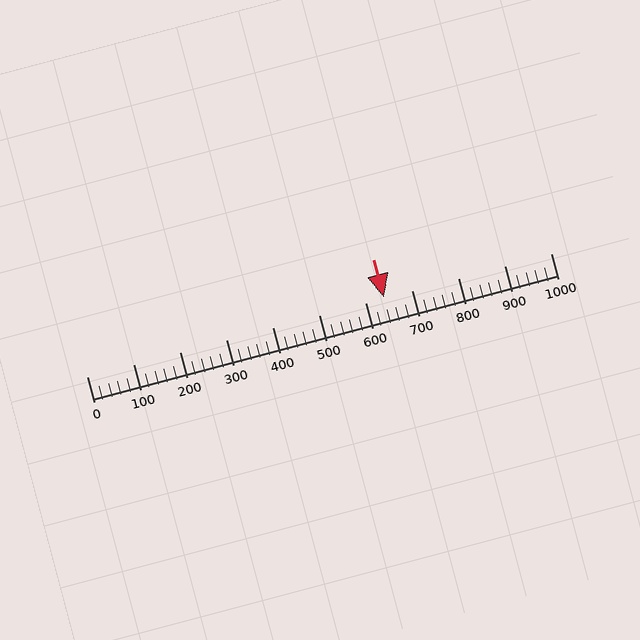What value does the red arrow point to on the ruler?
The red arrow points to approximately 640.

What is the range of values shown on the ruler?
The ruler shows values from 0 to 1000.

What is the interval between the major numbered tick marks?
The major tick marks are spaced 100 units apart.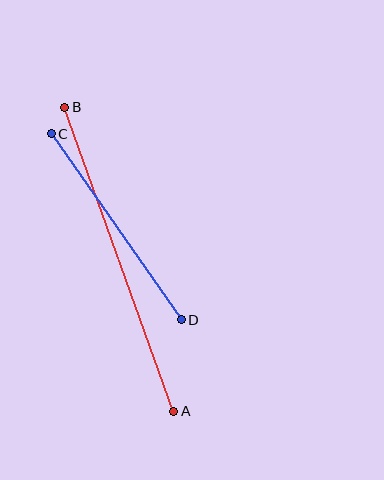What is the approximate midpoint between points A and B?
The midpoint is at approximately (119, 259) pixels.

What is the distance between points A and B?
The distance is approximately 323 pixels.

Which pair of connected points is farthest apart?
Points A and B are farthest apart.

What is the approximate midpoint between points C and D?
The midpoint is at approximately (116, 227) pixels.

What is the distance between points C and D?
The distance is approximately 227 pixels.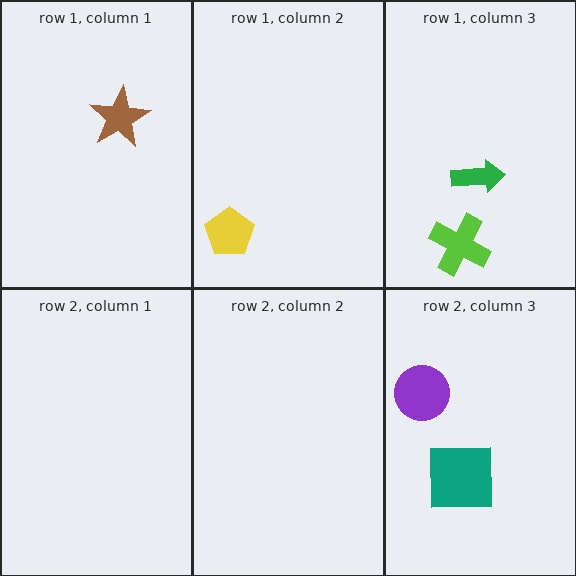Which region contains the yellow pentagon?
The row 1, column 2 region.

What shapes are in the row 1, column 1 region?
The brown star.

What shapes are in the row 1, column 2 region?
The yellow pentagon.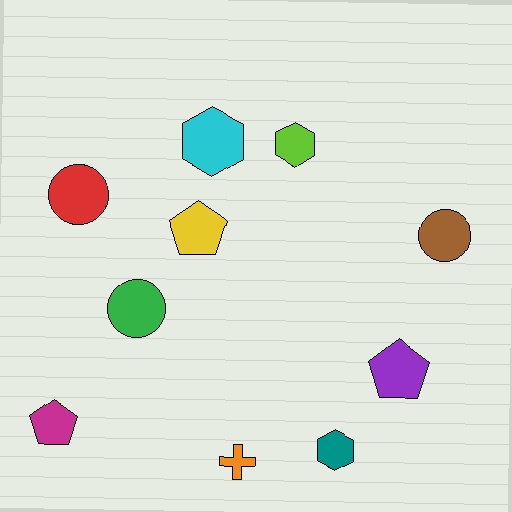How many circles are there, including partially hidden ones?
There are 3 circles.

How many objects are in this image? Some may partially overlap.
There are 10 objects.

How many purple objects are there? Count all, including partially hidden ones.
There is 1 purple object.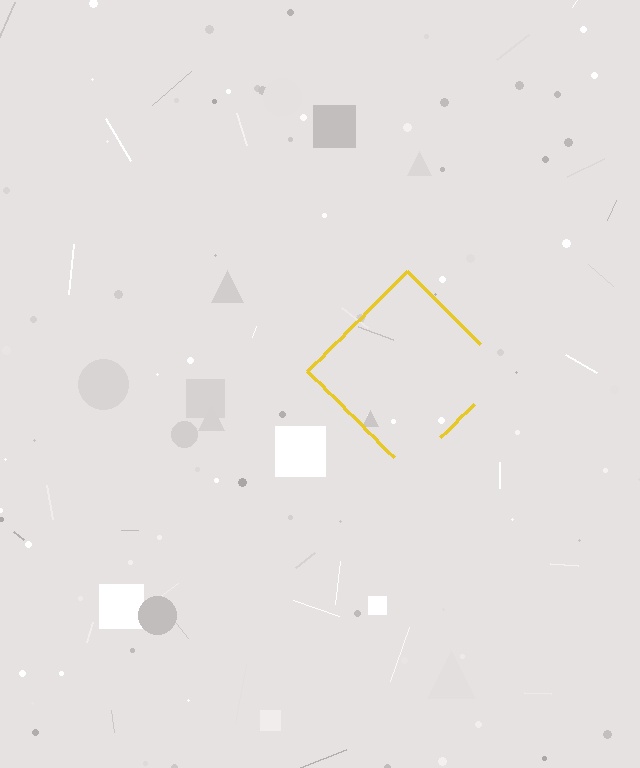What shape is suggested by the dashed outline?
The dashed outline suggests a diamond.